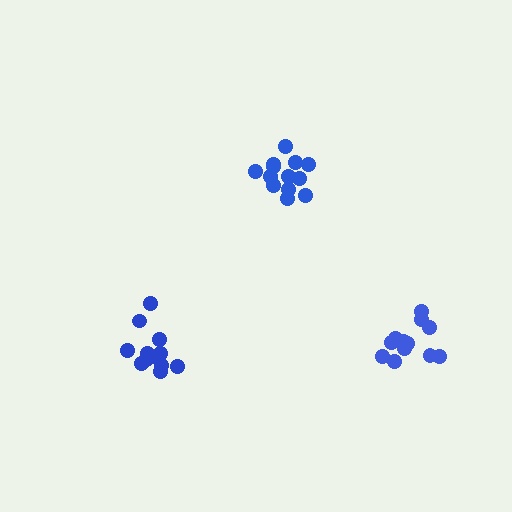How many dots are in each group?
Group 1: 13 dots, Group 2: 12 dots, Group 3: 12 dots (37 total).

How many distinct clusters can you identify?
There are 3 distinct clusters.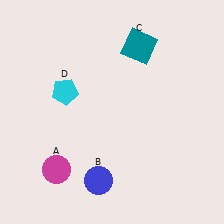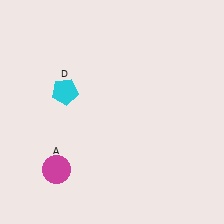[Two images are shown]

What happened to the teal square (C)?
The teal square (C) was removed in Image 2. It was in the top-right area of Image 1.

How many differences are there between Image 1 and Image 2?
There are 2 differences between the two images.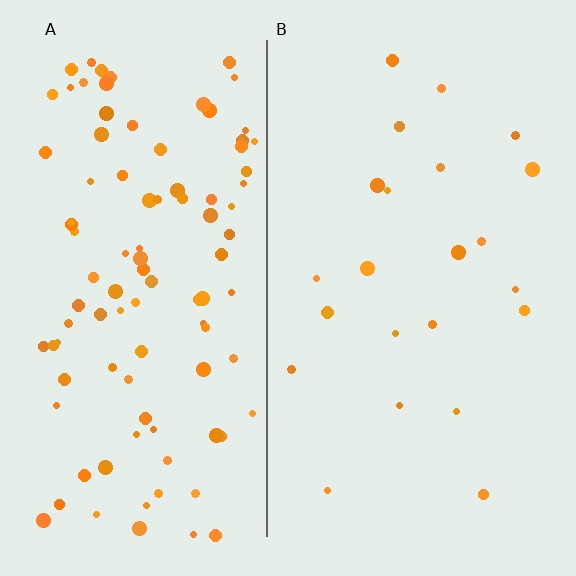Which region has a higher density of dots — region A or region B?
A (the left).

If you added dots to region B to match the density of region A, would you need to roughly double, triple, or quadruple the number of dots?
Approximately quadruple.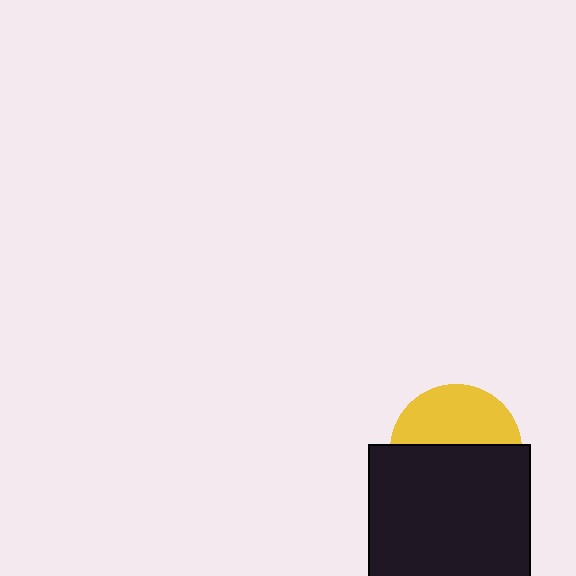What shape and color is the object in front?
The object in front is a black square.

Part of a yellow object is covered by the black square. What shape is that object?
It is a circle.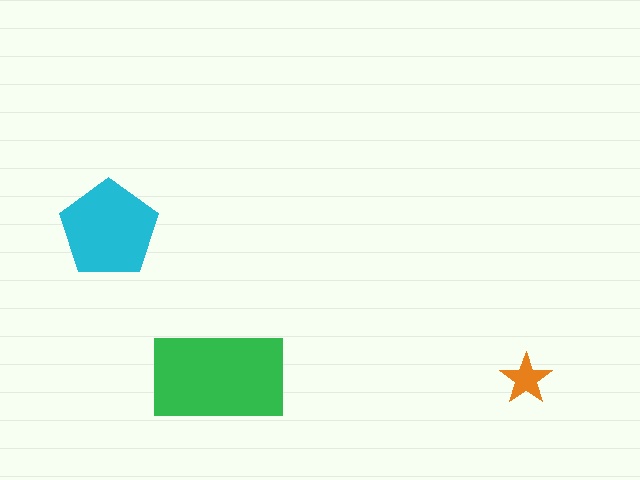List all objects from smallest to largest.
The orange star, the cyan pentagon, the green rectangle.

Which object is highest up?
The cyan pentagon is topmost.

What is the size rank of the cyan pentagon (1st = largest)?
2nd.